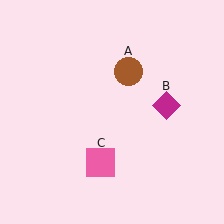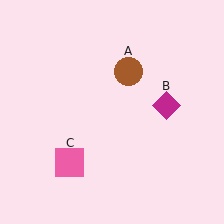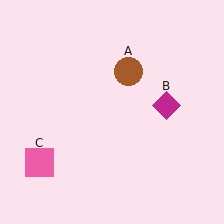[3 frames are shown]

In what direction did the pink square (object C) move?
The pink square (object C) moved left.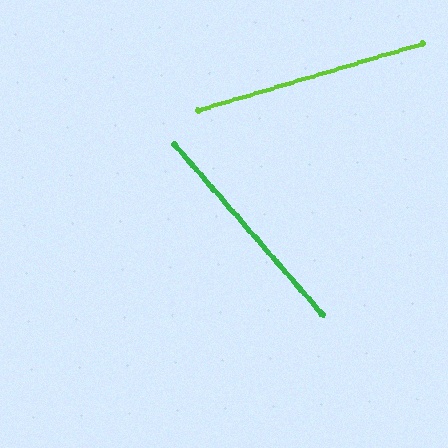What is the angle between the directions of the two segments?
Approximately 66 degrees.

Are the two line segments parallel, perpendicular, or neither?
Neither parallel nor perpendicular — they differ by about 66°.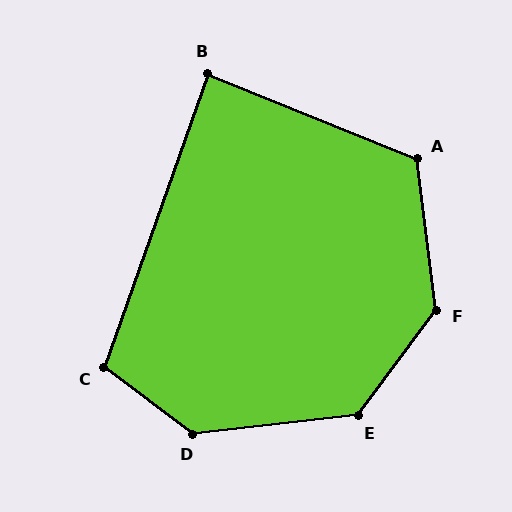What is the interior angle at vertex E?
Approximately 134 degrees (obtuse).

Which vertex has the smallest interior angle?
B, at approximately 88 degrees.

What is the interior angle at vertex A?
Approximately 119 degrees (obtuse).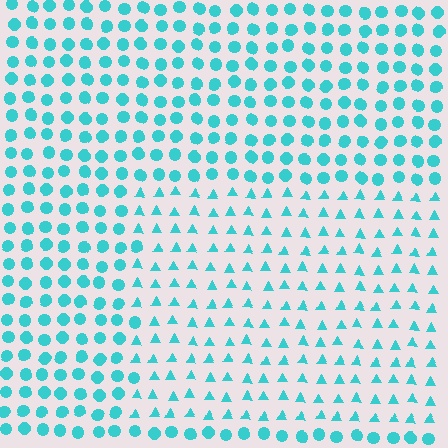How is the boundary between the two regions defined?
The boundary is defined by a change in element shape: triangles inside vs. circles outside. All elements share the same color and spacing.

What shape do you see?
I see a rectangle.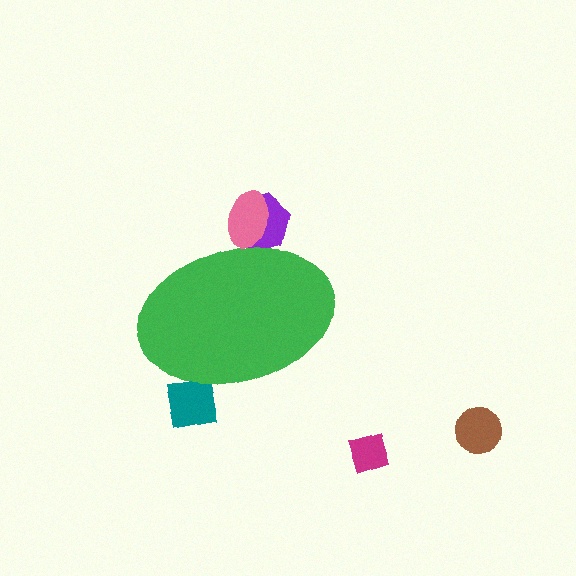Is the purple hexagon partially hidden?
Yes, the purple hexagon is partially hidden behind the green ellipse.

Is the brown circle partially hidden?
No, the brown circle is fully visible.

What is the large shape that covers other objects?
A green ellipse.